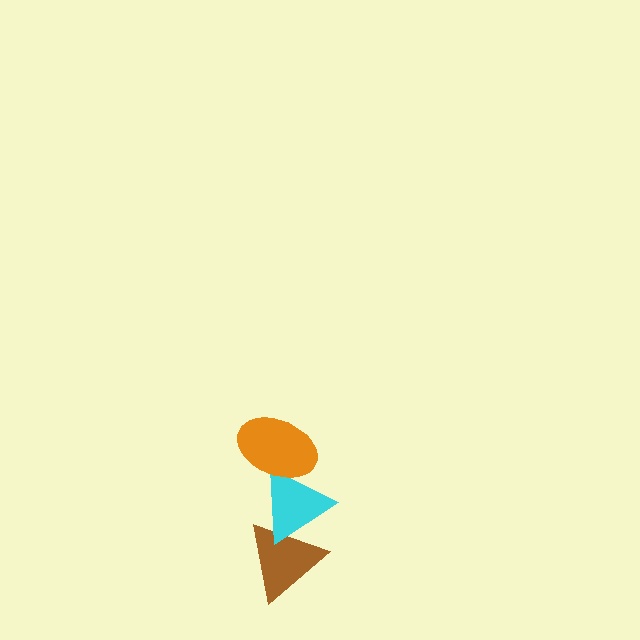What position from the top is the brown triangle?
The brown triangle is 3rd from the top.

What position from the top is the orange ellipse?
The orange ellipse is 1st from the top.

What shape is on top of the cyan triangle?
The orange ellipse is on top of the cyan triangle.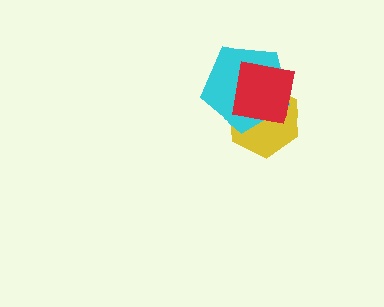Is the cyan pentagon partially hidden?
Yes, it is partially covered by another shape.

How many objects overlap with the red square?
2 objects overlap with the red square.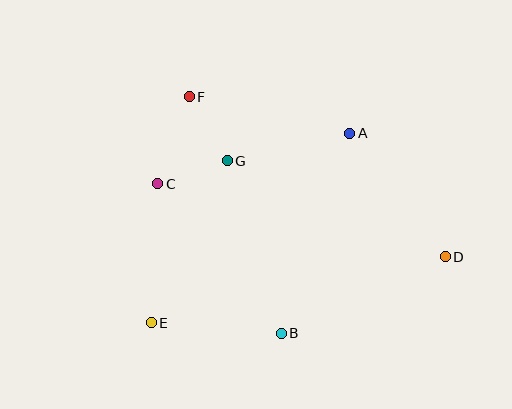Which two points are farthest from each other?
Points D and F are farthest from each other.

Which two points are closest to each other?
Points C and G are closest to each other.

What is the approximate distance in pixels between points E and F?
The distance between E and F is approximately 229 pixels.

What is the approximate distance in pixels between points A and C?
The distance between A and C is approximately 199 pixels.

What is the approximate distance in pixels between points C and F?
The distance between C and F is approximately 92 pixels.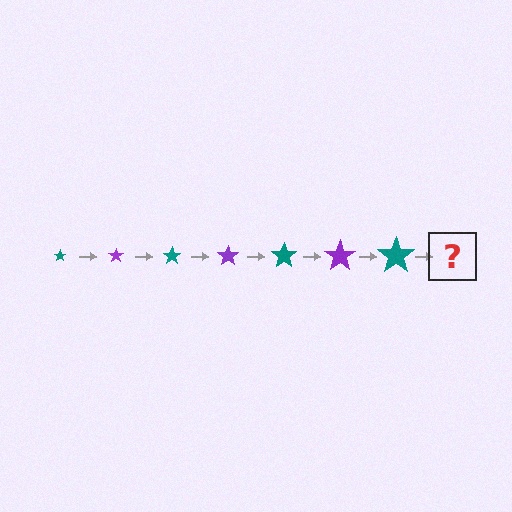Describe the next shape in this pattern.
It should be a purple star, larger than the previous one.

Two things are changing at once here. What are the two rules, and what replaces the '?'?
The two rules are that the star grows larger each step and the color cycles through teal and purple. The '?' should be a purple star, larger than the previous one.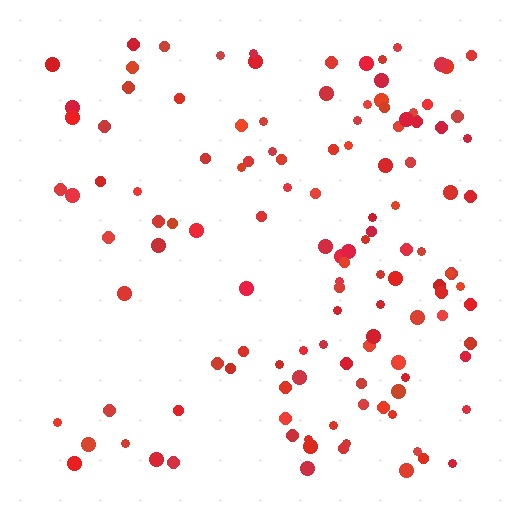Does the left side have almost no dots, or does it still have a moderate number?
Still a moderate number, just noticeably fewer than the right.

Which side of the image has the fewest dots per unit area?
The left.